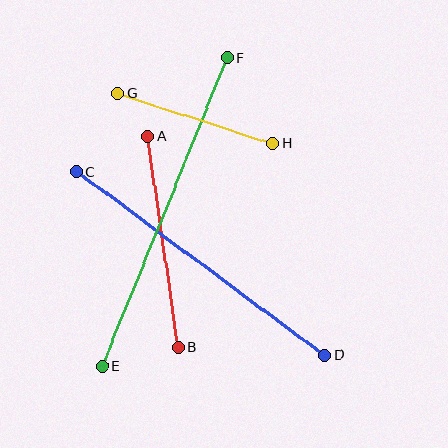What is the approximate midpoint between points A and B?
The midpoint is at approximately (163, 242) pixels.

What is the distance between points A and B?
The distance is approximately 213 pixels.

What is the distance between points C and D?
The distance is approximately 308 pixels.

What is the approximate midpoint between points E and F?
The midpoint is at approximately (165, 212) pixels.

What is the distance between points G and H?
The distance is approximately 163 pixels.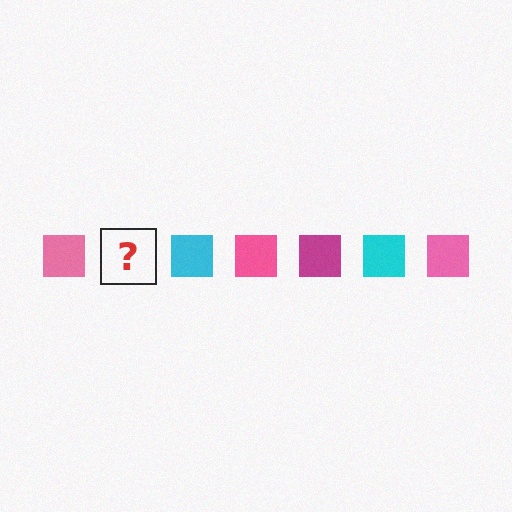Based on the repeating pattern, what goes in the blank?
The blank should be a magenta square.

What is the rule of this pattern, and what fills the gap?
The rule is that the pattern cycles through pink, magenta, cyan squares. The gap should be filled with a magenta square.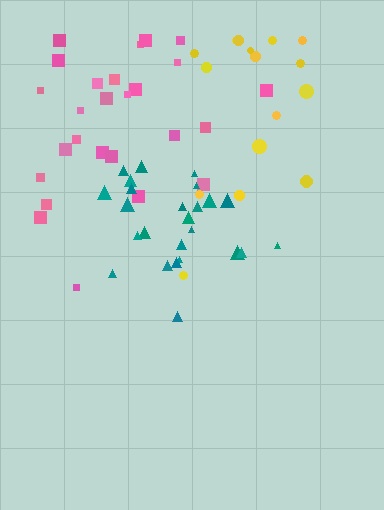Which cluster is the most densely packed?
Teal.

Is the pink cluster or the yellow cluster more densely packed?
Pink.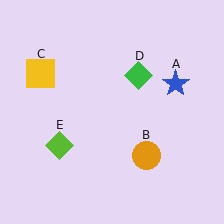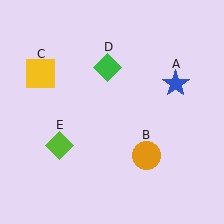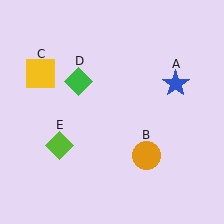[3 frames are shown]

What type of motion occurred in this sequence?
The green diamond (object D) rotated counterclockwise around the center of the scene.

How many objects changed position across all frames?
1 object changed position: green diamond (object D).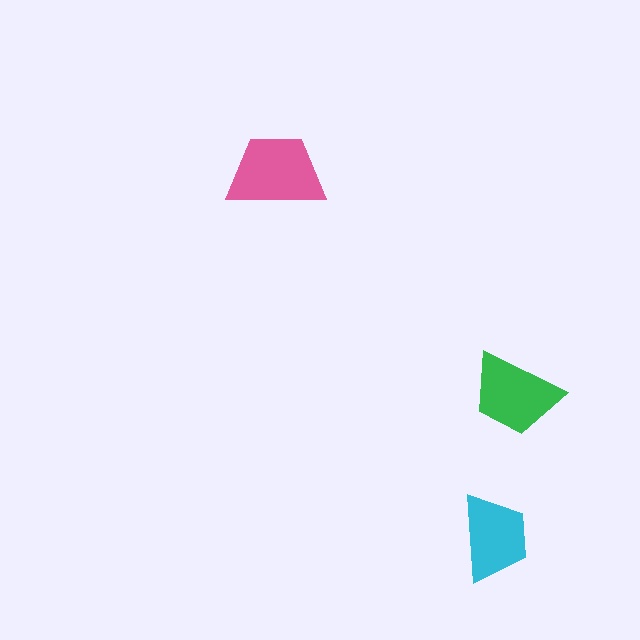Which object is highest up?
The pink trapezoid is topmost.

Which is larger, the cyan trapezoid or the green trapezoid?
The green one.